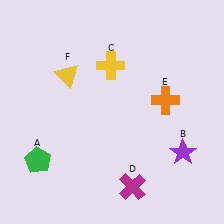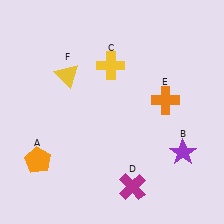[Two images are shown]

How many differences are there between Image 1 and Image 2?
There is 1 difference between the two images.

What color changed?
The pentagon (A) changed from green in Image 1 to orange in Image 2.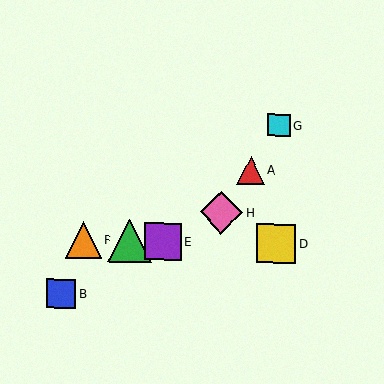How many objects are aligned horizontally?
4 objects (C, D, E, F) are aligned horizontally.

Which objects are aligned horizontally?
Objects C, D, E, F are aligned horizontally.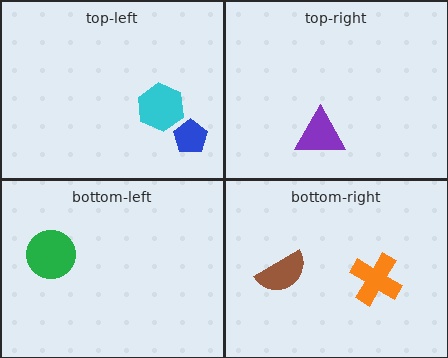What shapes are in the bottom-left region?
The green circle.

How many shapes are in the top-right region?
1.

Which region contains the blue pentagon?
The top-left region.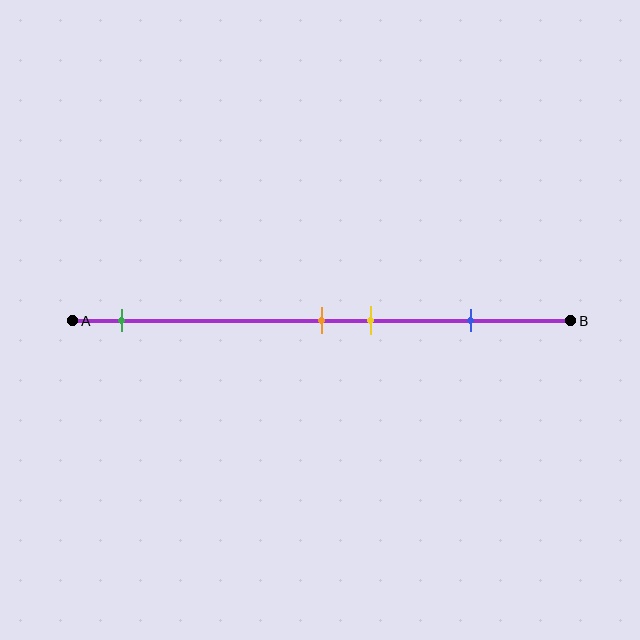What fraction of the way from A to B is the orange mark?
The orange mark is approximately 50% (0.5) of the way from A to B.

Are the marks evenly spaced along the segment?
No, the marks are not evenly spaced.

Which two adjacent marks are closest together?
The orange and yellow marks are the closest adjacent pair.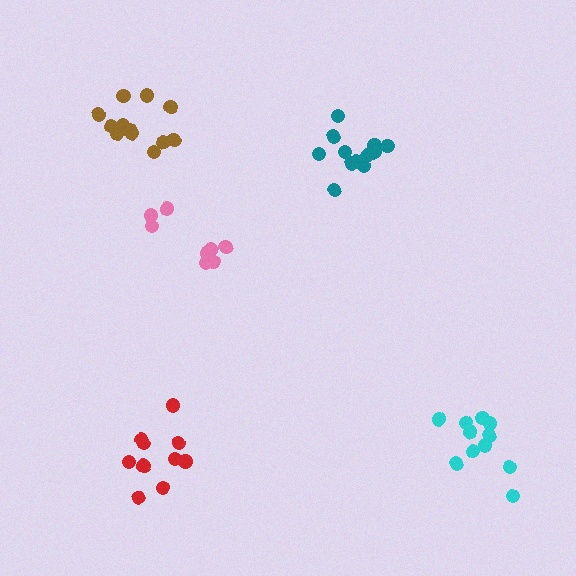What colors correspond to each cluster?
The clusters are colored: pink, teal, red, brown, cyan.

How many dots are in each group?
Group 1: 8 dots, Group 2: 14 dots, Group 3: 11 dots, Group 4: 13 dots, Group 5: 11 dots (57 total).